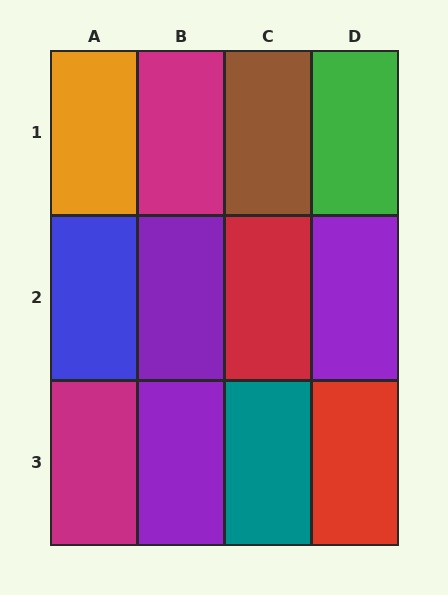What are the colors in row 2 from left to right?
Blue, purple, red, purple.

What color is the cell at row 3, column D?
Red.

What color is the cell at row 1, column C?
Brown.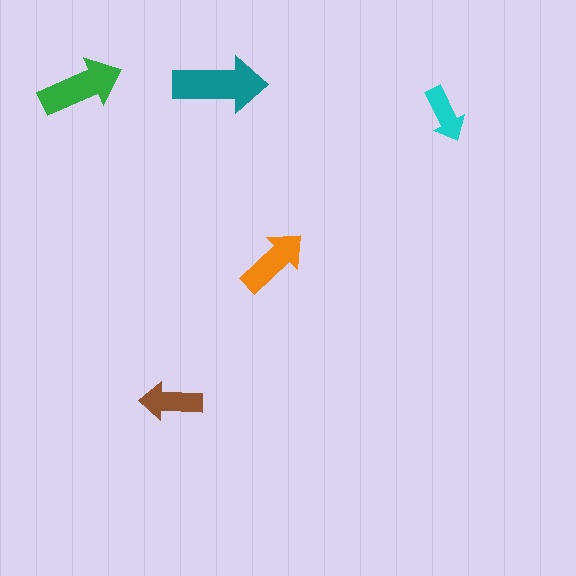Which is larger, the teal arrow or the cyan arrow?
The teal one.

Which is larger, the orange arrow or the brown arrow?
The orange one.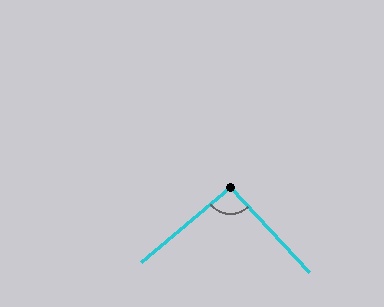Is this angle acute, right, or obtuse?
It is approximately a right angle.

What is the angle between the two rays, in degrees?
Approximately 93 degrees.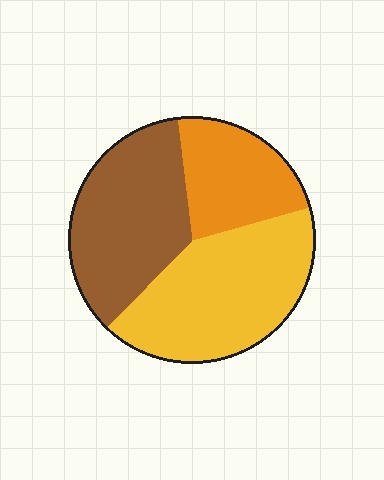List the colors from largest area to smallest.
From largest to smallest: yellow, brown, orange.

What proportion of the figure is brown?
Brown covers around 35% of the figure.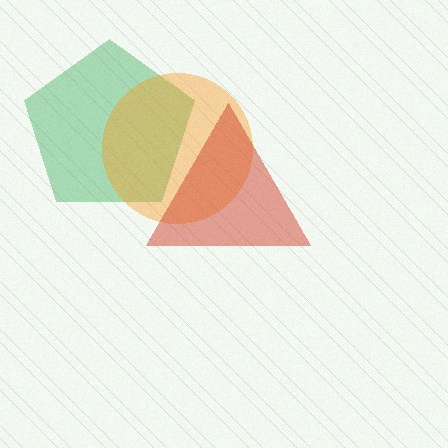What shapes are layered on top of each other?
The layered shapes are: a green pentagon, an orange circle, a red triangle.